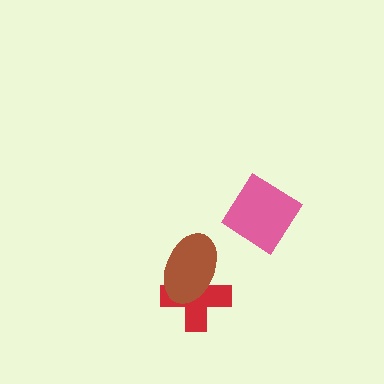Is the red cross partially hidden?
Yes, it is partially covered by another shape.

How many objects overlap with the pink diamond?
0 objects overlap with the pink diamond.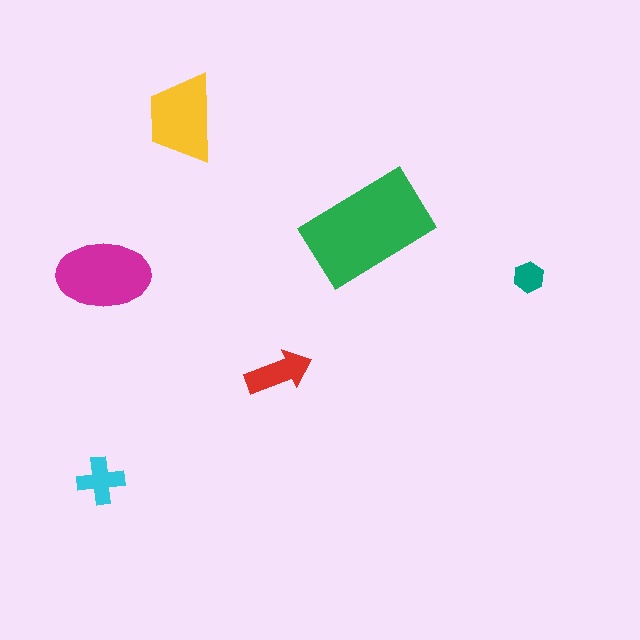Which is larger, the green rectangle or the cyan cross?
The green rectangle.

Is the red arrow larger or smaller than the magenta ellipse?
Smaller.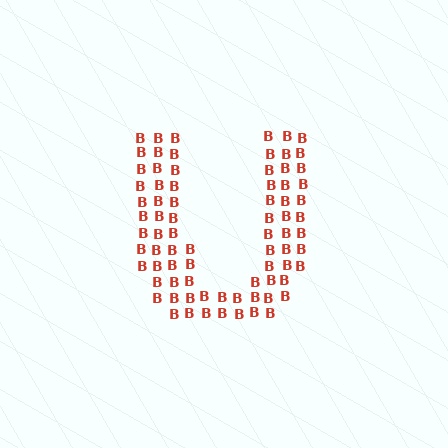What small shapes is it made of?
It is made of small letter B's.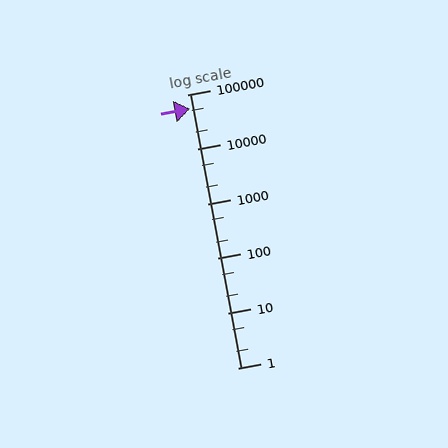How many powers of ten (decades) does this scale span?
The scale spans 5 decades, from 1 to 100000.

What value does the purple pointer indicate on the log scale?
The pointer indicates approximately 56000.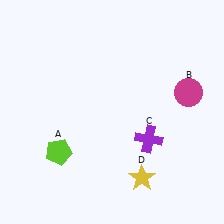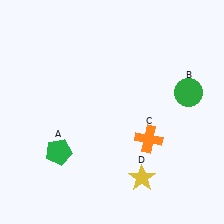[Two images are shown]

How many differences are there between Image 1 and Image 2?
There are 3 differences between the two images.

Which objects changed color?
A changed from lime to green. B changed from magenta to green. C changed from purple to orange.